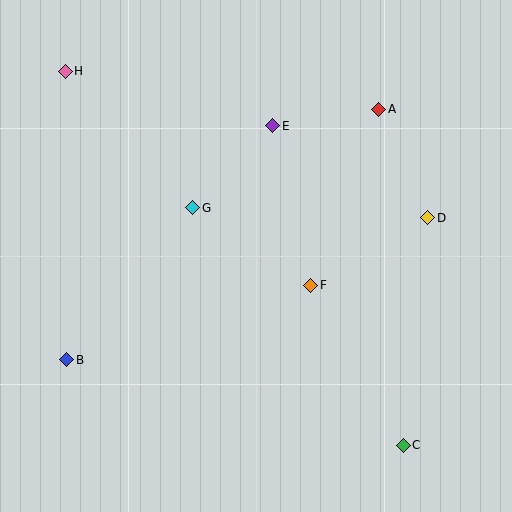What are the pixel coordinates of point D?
Point D is at (428, 218).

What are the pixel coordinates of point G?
Point G is at (193, 208).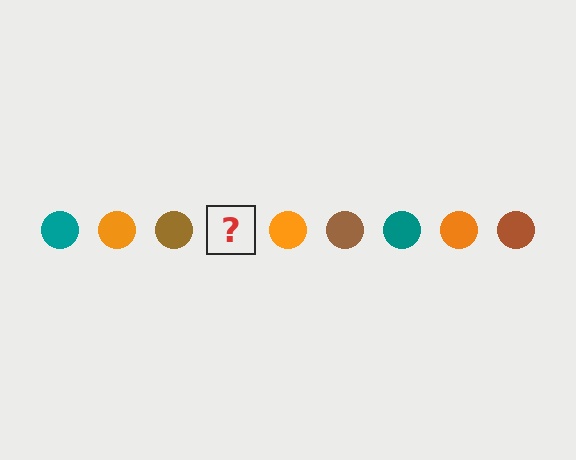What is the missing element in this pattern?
The missing element is a teal circle.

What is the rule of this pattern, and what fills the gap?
The rule is that the pattern cycles through teal, orange, brown circles. The gap should be filled with a teal circle.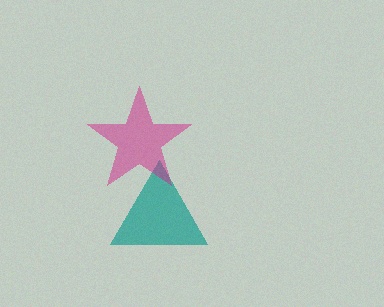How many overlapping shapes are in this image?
There are 2 overlapping shapes in the image.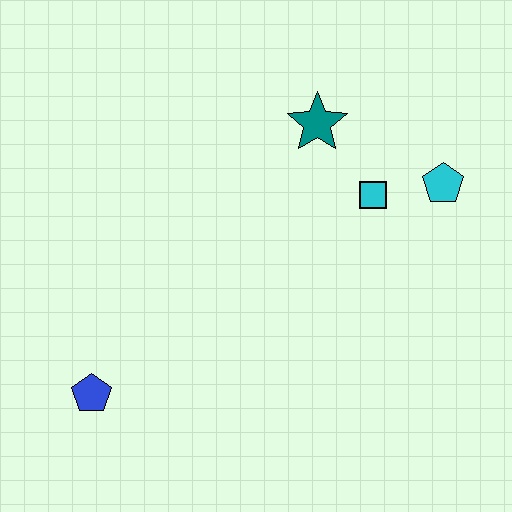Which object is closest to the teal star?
The cyan square is closest to the teal star.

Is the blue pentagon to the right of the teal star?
No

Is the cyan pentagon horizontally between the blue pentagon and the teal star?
No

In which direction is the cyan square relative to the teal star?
The cyan square is below the teal star.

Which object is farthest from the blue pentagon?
The cyan pentagon is farthest from the blue pentagon.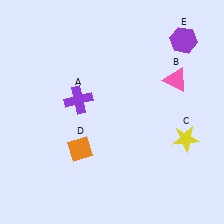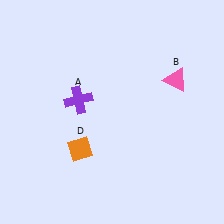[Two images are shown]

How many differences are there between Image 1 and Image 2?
There are 2 differences between the two images.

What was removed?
The yellow star (C), the purple hexagon (E) were removed in Image 2.